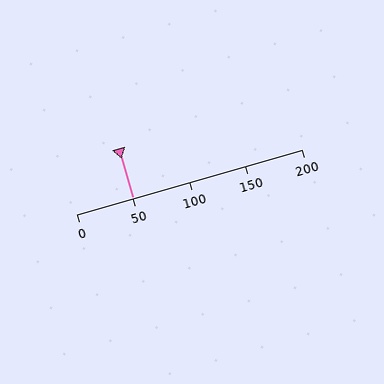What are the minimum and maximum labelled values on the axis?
The axis runs from 0 to 200.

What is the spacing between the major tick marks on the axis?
The major ticks are spaced 50 apart.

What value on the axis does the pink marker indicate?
The marker indicates approximately 50.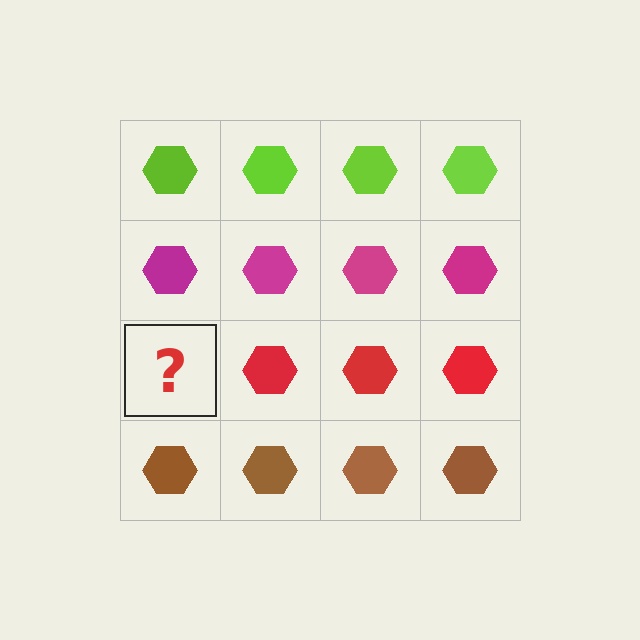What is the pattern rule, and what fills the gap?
The rule is that each row has a consistent color. The gap should be filled with a red hexagon.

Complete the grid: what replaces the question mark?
The question mark should be replaced with a red hexagon.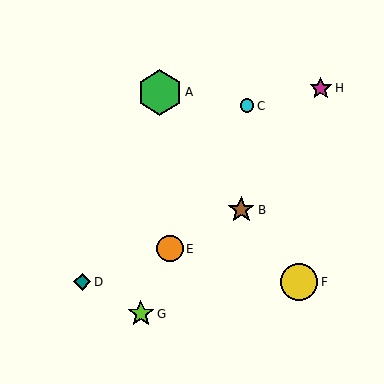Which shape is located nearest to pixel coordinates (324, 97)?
The magenta star (labeled H) at (321, 89) is nearest to that location.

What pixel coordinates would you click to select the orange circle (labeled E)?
Click at (170, 249) to select the orange circle E.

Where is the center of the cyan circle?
The center of the cyan circle is at (247, 106).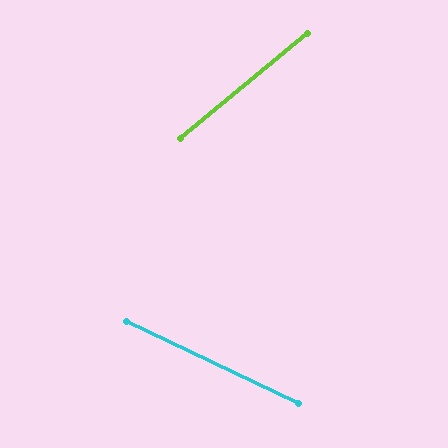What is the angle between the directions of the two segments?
Approximately 65 degrees.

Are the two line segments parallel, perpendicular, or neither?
Neither parallel nor perpendicular — they differ by about 65°.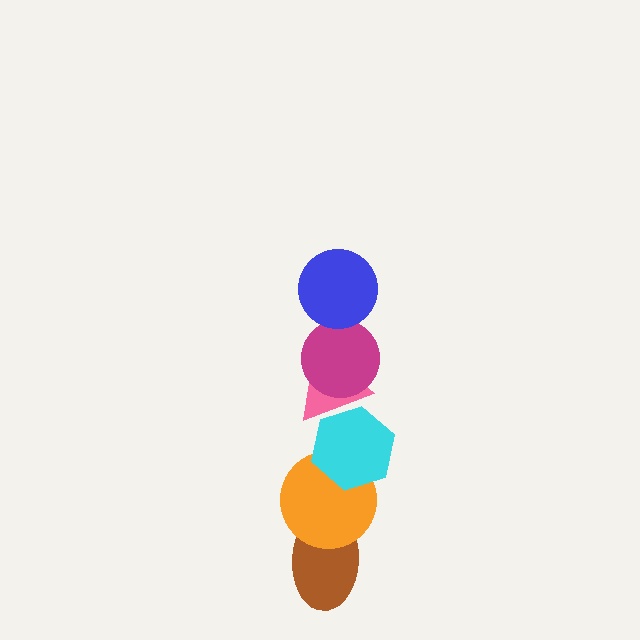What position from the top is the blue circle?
The blue circle is 1st from the top.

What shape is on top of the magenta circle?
The blue circle is on top of the magenta circle.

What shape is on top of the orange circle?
The cyan hexagon is on top of the orange circle.